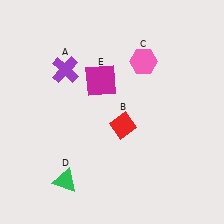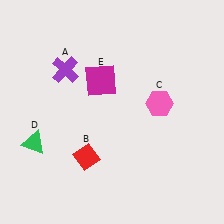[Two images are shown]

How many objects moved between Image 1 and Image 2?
3 objects moved between the two images.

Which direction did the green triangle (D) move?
The green triangle (D) moved up.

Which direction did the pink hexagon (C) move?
The pink hexagon (C) moved down.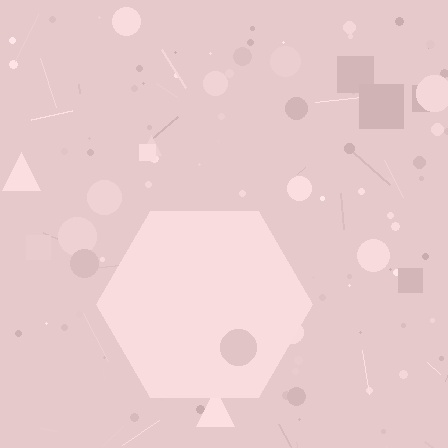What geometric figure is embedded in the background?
A hexagon is embedded in the background.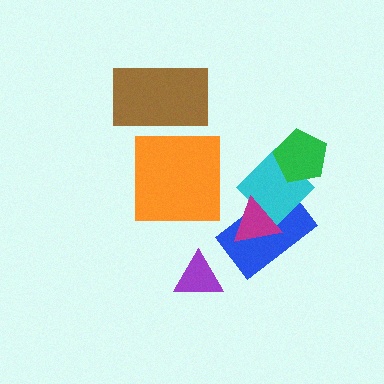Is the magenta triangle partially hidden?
No, no other shape covers it.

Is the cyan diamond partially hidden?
Yes, it is partially covered by another shape.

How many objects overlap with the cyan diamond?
3 objects overlap with the cyan diamond.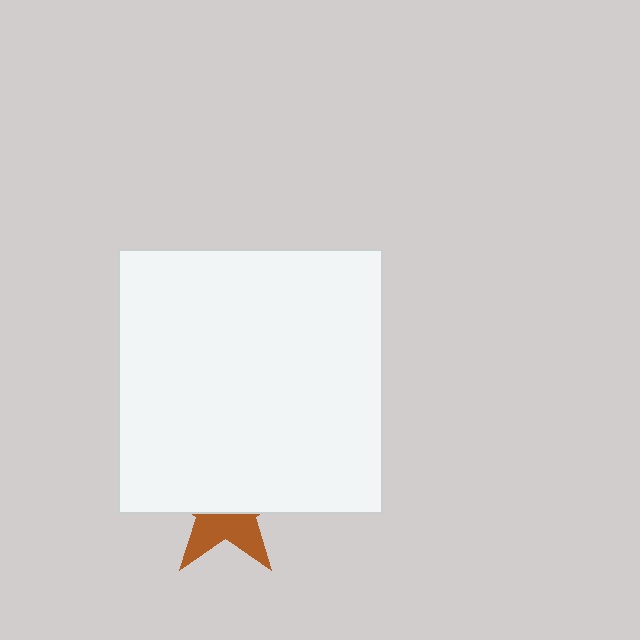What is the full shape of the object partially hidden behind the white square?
The partially hidden object is a brown star.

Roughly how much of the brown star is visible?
A small part of it is visible (roughly 40%).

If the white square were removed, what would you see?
You would see the complete brown star.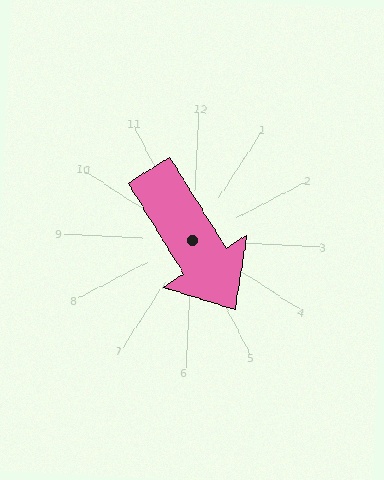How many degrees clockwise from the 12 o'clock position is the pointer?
Approximately 145 degrees.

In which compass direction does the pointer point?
Southeast.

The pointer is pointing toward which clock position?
Roughly 5 o'clock.